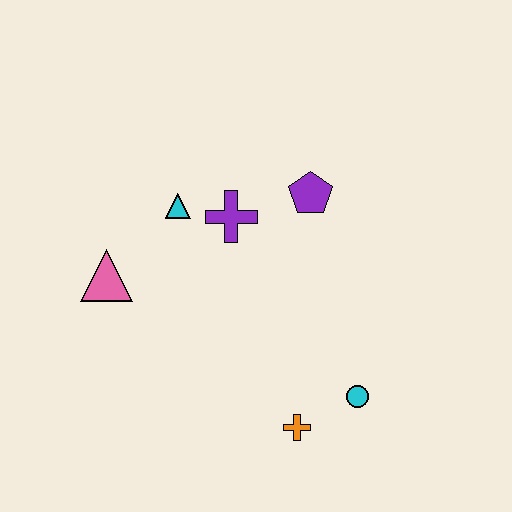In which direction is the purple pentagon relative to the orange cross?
The purple pentagon is above the orange cross.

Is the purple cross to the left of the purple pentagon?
Yes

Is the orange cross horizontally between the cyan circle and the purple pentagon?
No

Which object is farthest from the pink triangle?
The cyan circle is farthest from the pink triangle.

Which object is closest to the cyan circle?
The orange cross is closest to the cyan circle.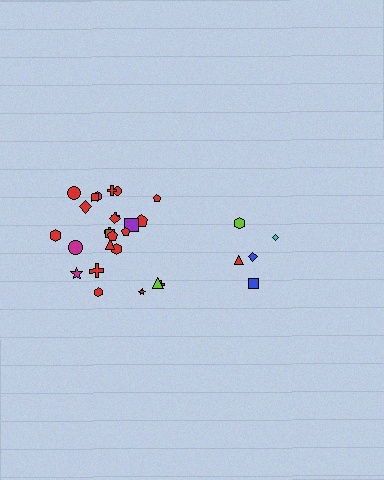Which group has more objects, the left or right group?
The left group.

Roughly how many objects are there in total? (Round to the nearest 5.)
Roughly 30 objects in total.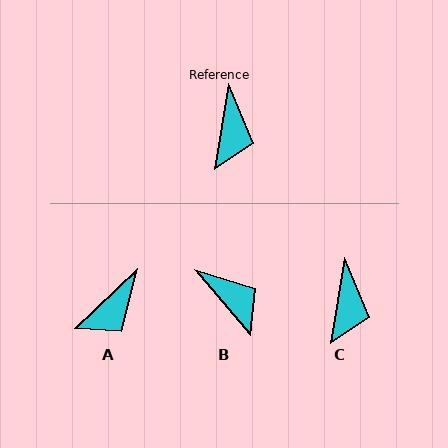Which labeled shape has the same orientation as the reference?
C.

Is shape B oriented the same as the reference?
No, it is off by about 49 degrees.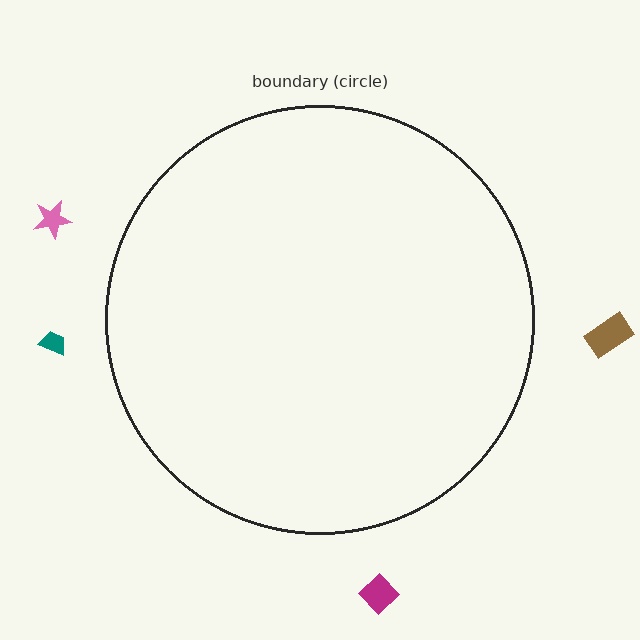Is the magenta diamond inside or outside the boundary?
Outside.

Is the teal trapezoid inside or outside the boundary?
Outside.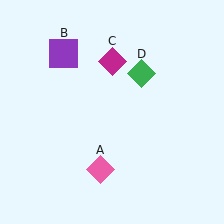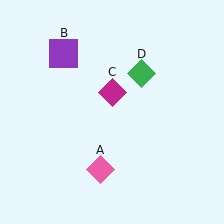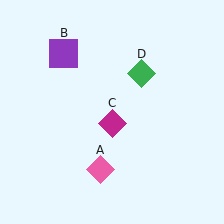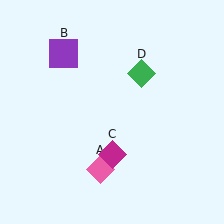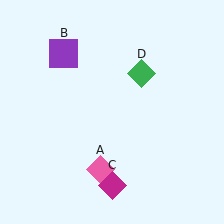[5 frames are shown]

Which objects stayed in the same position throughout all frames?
Pink diamond (object A) and purple square (object B) and green diamond (object D) remained stationary.